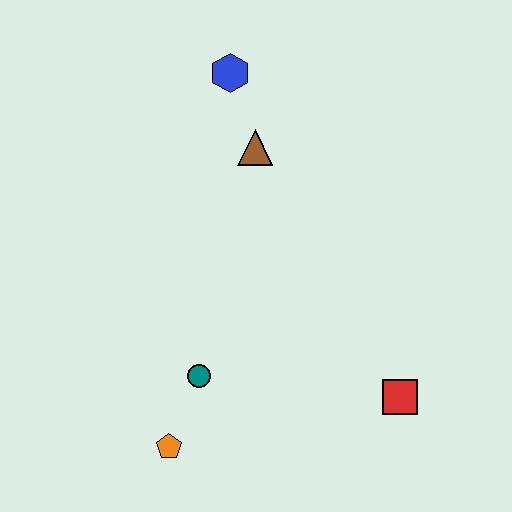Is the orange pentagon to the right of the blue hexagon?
No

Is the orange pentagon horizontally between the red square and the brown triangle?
No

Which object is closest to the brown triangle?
The blue hexagon is closest to the brown triangle.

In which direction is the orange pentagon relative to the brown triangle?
The orange pentagon is below the brown triangle.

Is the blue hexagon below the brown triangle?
No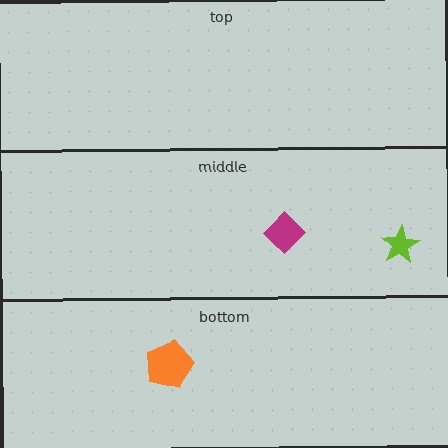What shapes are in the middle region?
The lime star, the magenta diamond.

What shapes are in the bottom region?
The orange pentagon.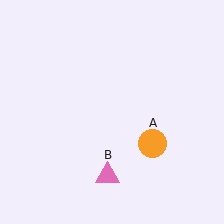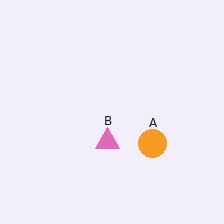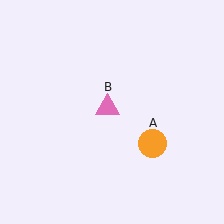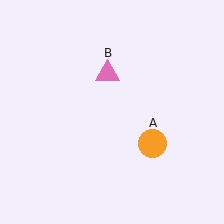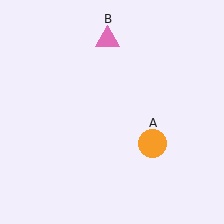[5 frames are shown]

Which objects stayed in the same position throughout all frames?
Orange circle (object A) remained stationary.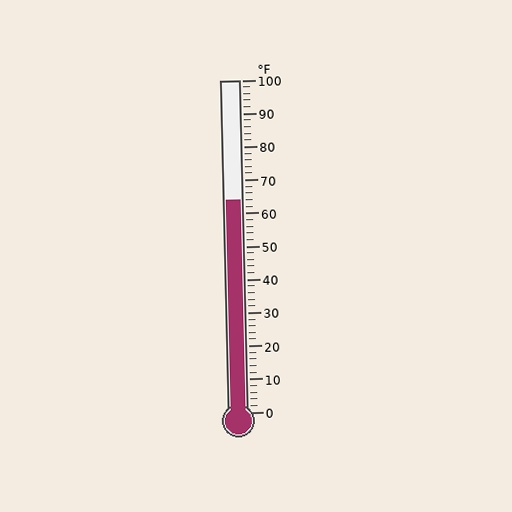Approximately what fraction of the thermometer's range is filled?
The thermometer is filled to approximately 65% of its range.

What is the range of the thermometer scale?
The thermometer scale ranges from 0°F to 100°F.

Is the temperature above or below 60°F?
The temperature is above 60°F.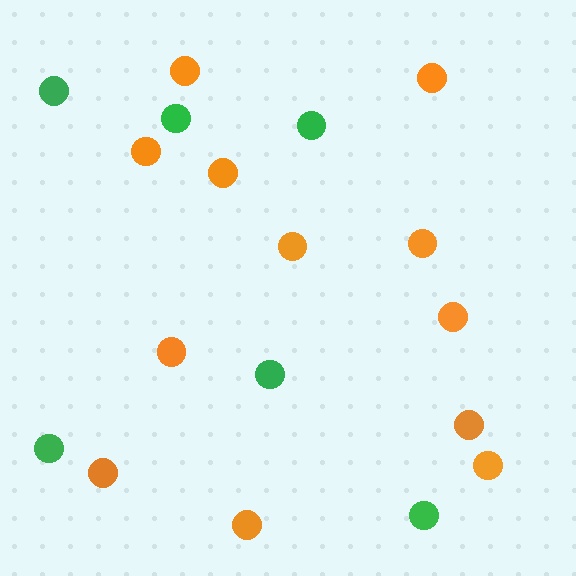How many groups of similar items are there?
There are 2 groups: one group of orange circles (12) and one group of green circles (6).